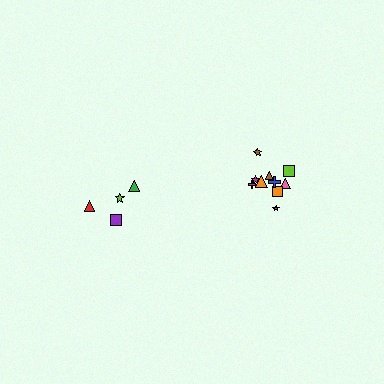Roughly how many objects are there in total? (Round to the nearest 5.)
Roughly 15 objects in total.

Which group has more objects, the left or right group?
The right group.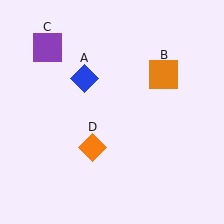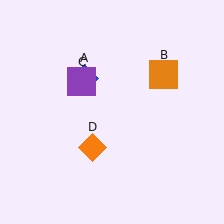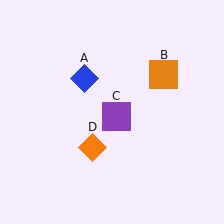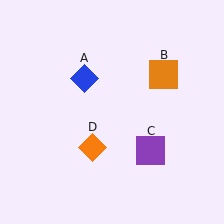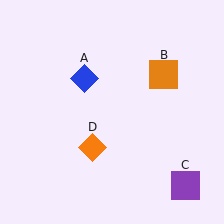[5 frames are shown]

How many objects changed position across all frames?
1 object changed position: purple square (object C).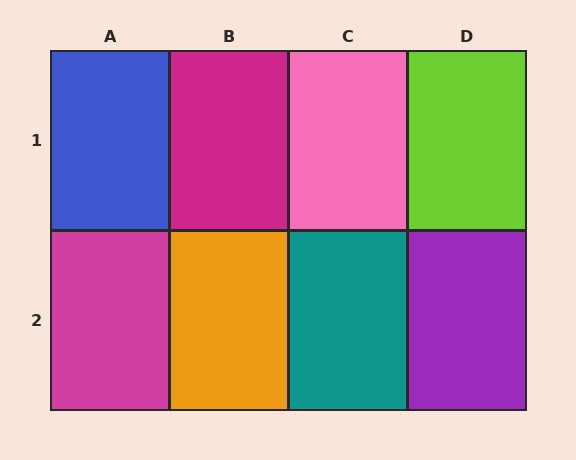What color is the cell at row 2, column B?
Orange.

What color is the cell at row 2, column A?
Magenta.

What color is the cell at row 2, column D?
Purple.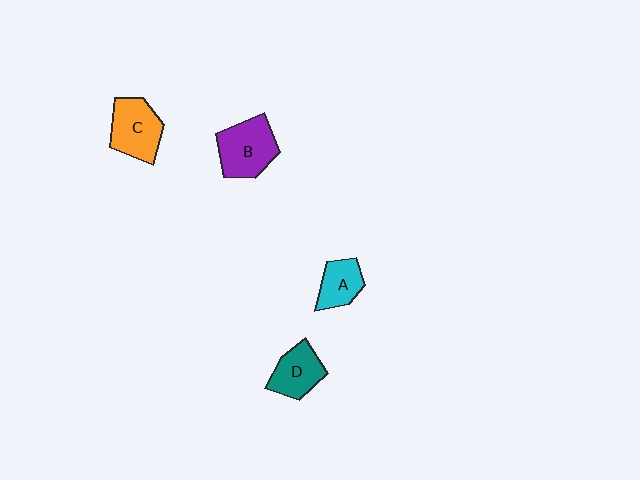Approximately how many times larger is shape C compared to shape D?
Approximately 1.3 times.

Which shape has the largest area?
Shape B (purple).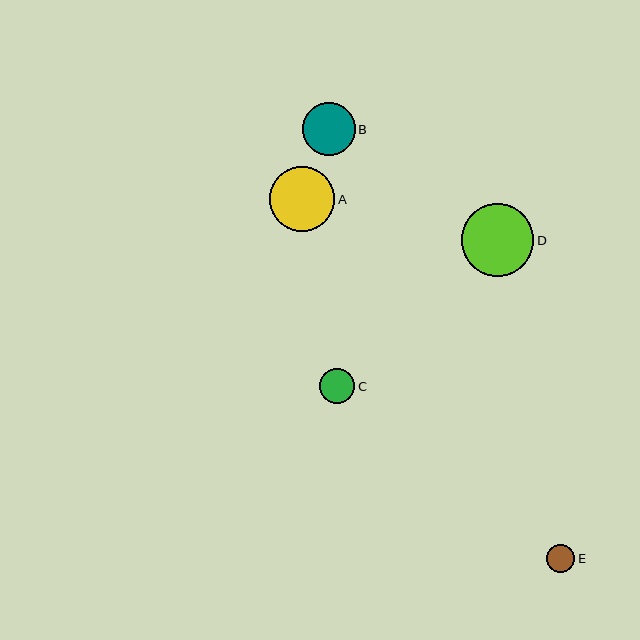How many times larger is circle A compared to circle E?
Circle A is approximately 2.3 times the size of circle E.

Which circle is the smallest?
Circle E is the smallest with a size of approximately 28 pixels.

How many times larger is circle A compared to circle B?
Circle A is approximately 1.2 times the size of circle B.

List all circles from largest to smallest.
From largest to smallest: D, A, B, C, E.